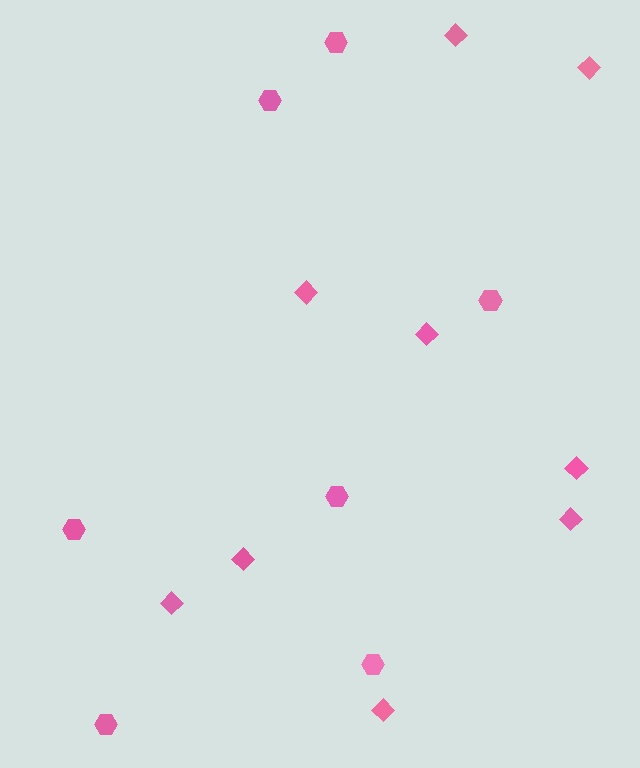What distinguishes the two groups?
There are 2 groups: one group of diamonds (9) and one group of hexagons (7).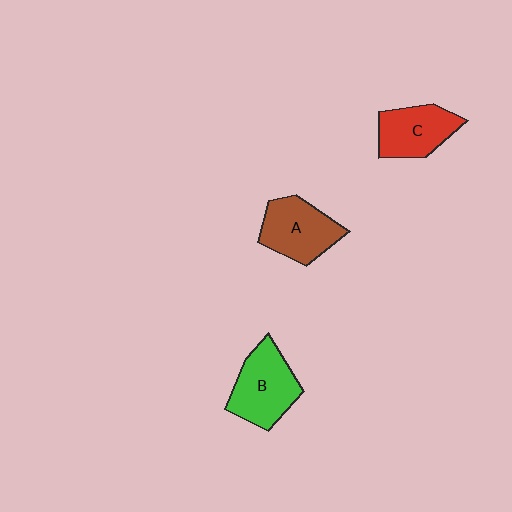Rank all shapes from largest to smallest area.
From largest to smallest: B (green), A (brown), C (red).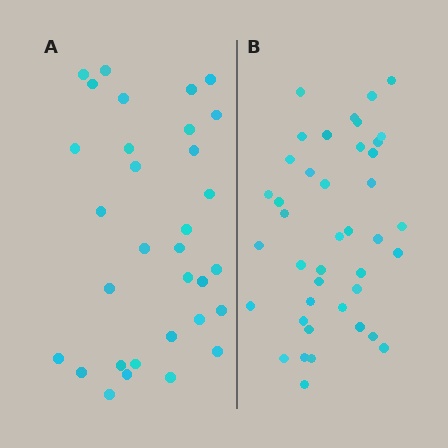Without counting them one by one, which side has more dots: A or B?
Region B (the right region) has more dots.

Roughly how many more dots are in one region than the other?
Region B has roughly 8 or so more dots than region A.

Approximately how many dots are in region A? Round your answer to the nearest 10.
About 30 dots. (The exact count is 32, which rounds to 30.)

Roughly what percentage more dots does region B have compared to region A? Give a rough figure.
About 30% more.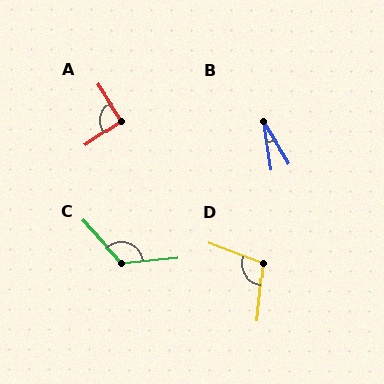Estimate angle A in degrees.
Approximately 90 degrees.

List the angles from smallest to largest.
B (22°), A (90°), D (105°), C (126°).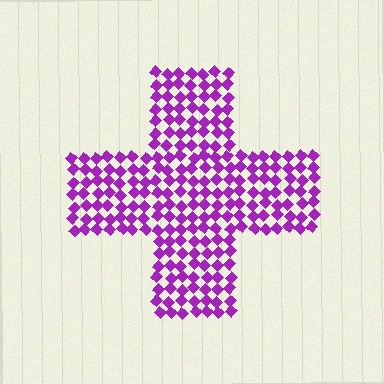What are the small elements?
The small elements are diamonds.